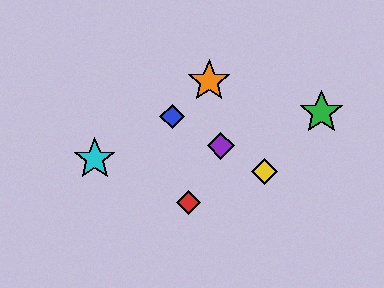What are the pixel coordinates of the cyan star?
The cyan star is at (95, 159).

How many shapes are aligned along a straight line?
3 shapes (the blue diamond, the yellow diamond, the purple diamond) are aligned along a straight line.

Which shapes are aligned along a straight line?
The blue diamond, the yellow diamond, the purple diamond are aligned along a straight line.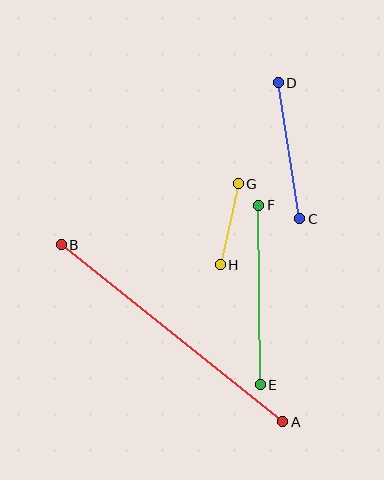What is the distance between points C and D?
The distance is approximately 138 pixels.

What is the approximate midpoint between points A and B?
The midpoint is at approximately (172, 333) pixels.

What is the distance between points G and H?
The distance is approximately 83 pixels.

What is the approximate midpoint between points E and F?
The midpoint is at approximately (259, 295) pixels.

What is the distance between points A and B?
The distance is approximately 283 pixels.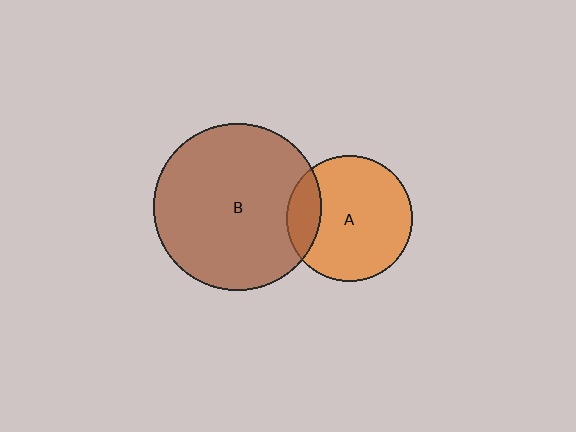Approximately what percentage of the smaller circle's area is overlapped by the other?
Approximately 20%.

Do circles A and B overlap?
Yes.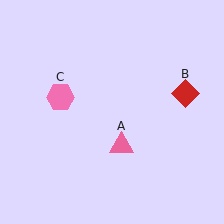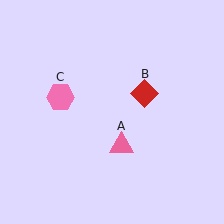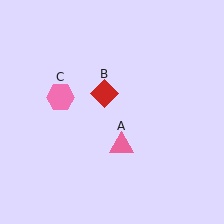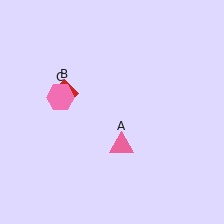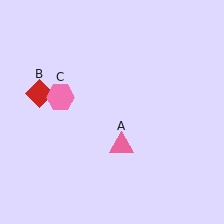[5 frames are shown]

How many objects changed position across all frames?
1 object changed position: red diamond (object B).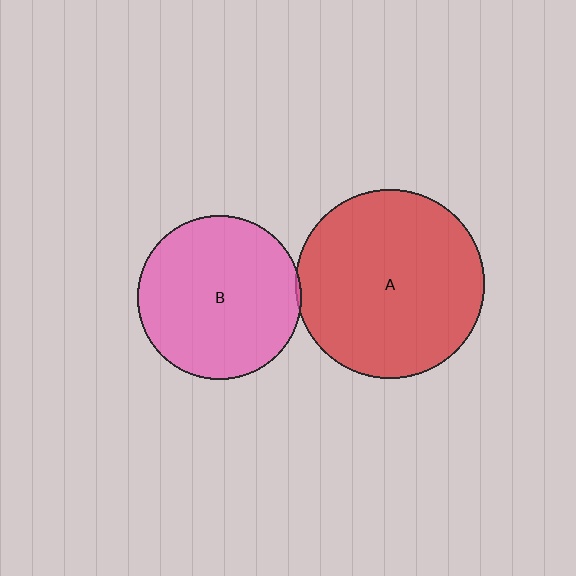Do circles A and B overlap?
Yes.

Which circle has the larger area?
Circle A (red).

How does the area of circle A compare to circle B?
Approximately 1.3 times.